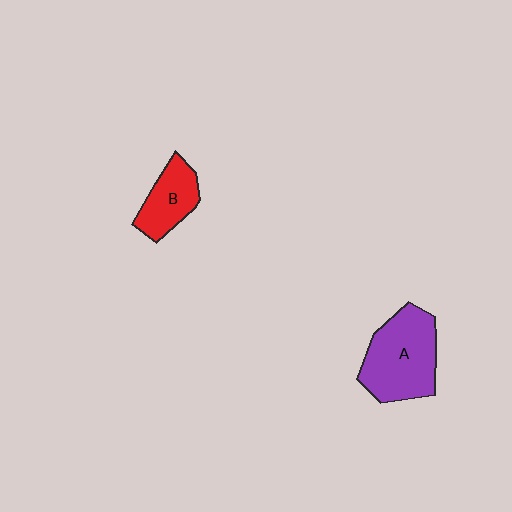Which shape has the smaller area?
Shape B (red).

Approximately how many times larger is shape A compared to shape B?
Approximately 1.8 times.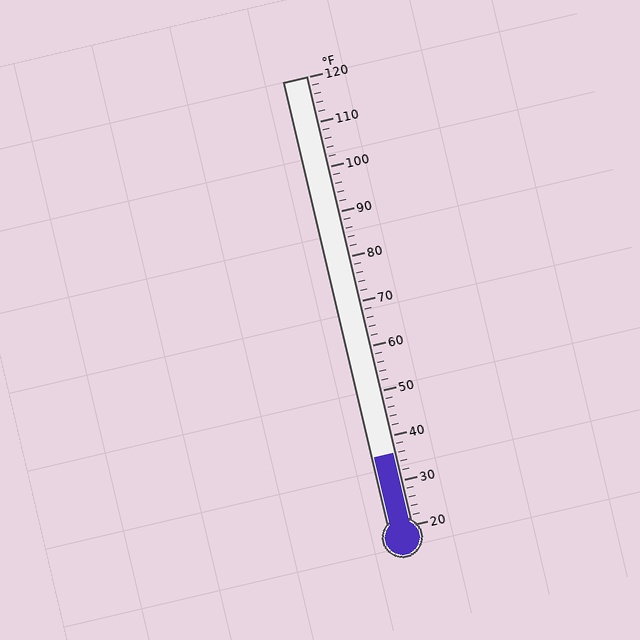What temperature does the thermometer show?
The thermometer shows approximately 36°F.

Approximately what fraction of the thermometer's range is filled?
The thermometer is filled to approximately 15% of its range.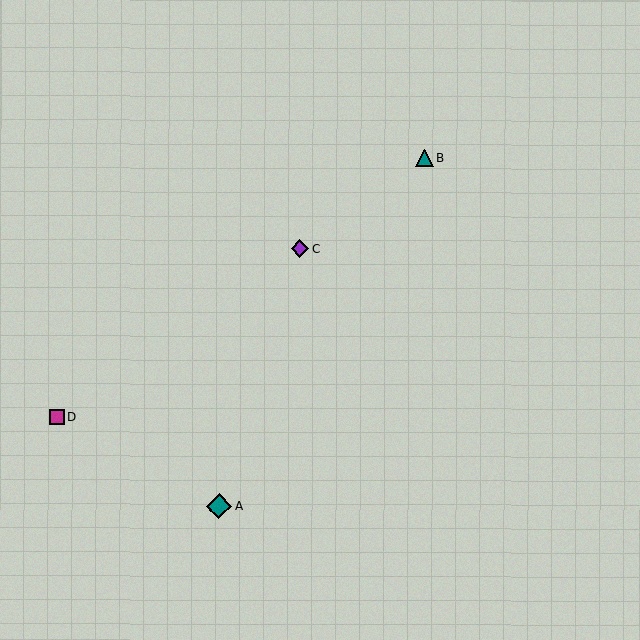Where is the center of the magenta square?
The center of the magenta square is at (57, 418).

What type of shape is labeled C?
Shape C is a purple diamond.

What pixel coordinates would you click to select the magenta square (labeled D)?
Click at (57, 418) to select the magenta square D.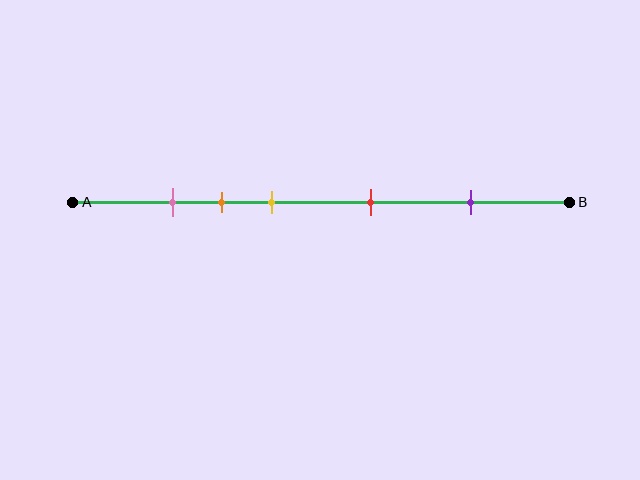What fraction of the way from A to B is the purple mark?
The purple mark is approximately 80% (0.8) of the way from A to B.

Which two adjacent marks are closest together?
The pink and orange marks are the closest adjacent pair.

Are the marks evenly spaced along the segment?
No, the marks are not evenly spaced.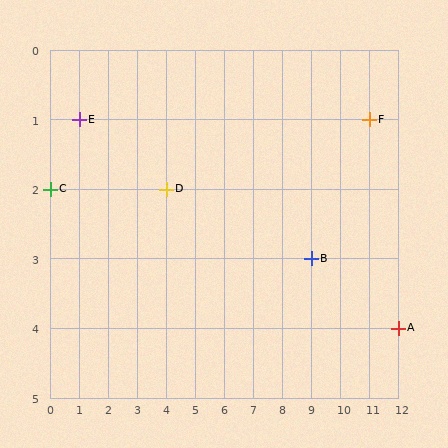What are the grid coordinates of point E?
Point E is at grid coordinates (1, 1).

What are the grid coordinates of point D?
Point D is at grid coordinates (4, 2).